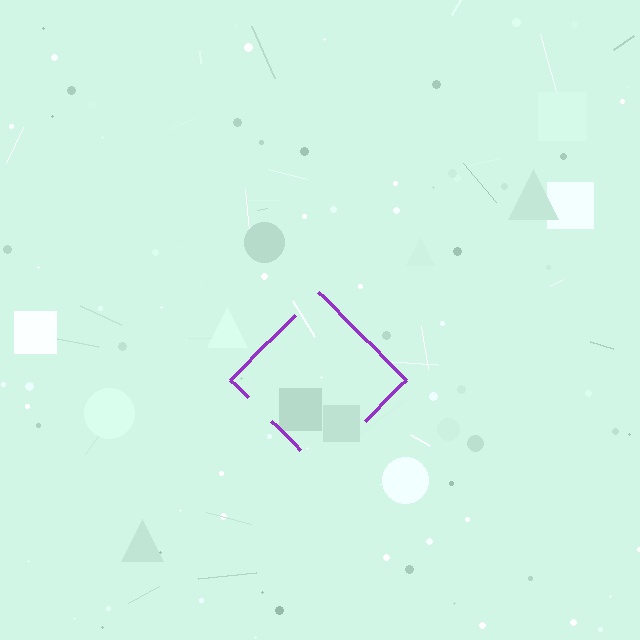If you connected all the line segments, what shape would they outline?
They would outline a diamond.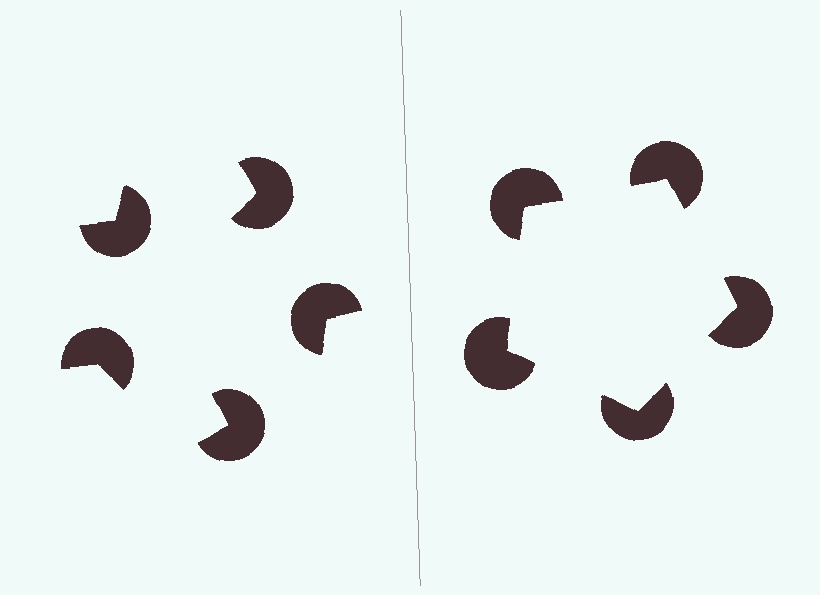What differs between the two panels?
The pac-man discs are positioned identically on both sides; only the wedge orientations differ. On the right they align to a pentagon; on the left they are misaligned.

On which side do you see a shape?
An illusory pentagon appears on the right side. On the left side the wedge cuts are rotated, so no coherent shape forms.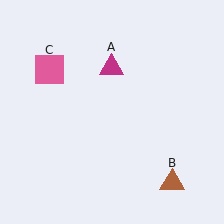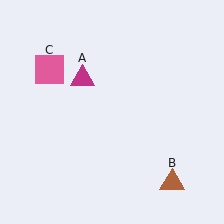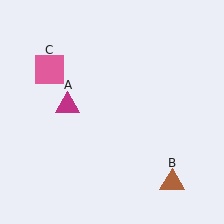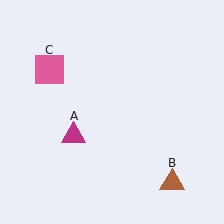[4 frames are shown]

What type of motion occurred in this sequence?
The magenta triangle (object A) rotated counterclockwise around the center of the scene.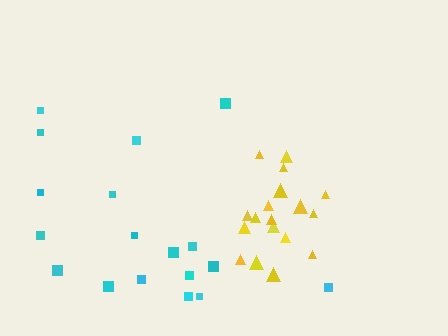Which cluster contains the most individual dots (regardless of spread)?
Cyan (18).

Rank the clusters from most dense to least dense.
yellow, cyan.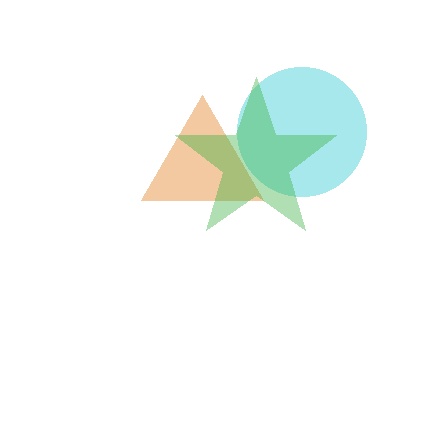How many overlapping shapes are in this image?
There are 3 overlapping shapes in the image.